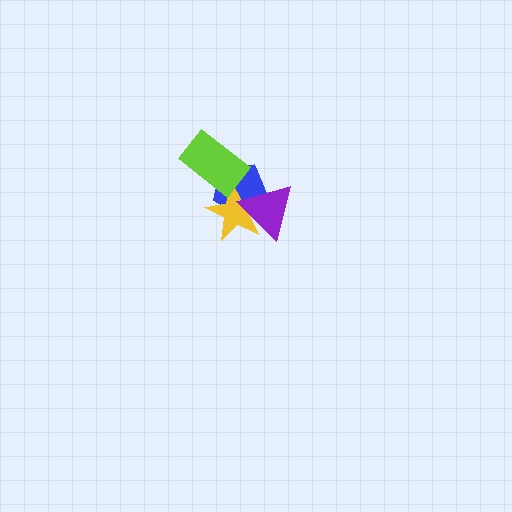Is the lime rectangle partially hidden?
No, no other shape covers it.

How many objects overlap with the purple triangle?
2 objects overlap with the purple triangle.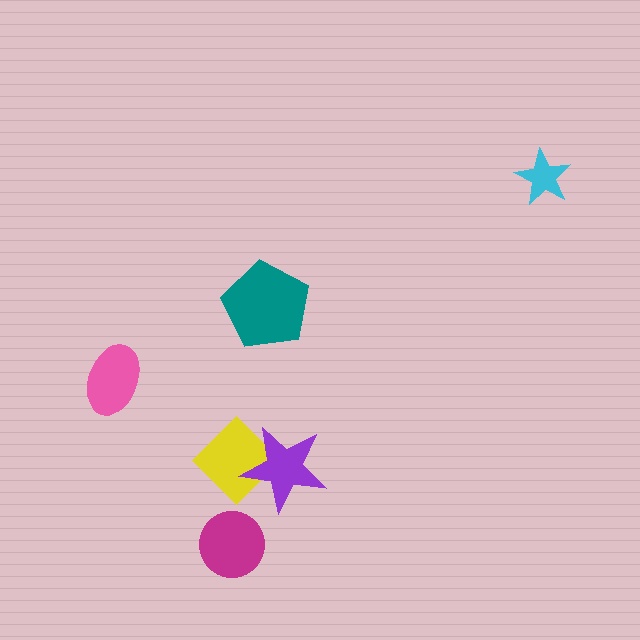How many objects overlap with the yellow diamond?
1 object overlaps with the yellow diamond.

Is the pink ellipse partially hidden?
No, no other shape covers it.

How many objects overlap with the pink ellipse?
0 objects overlap with the pink ellipse.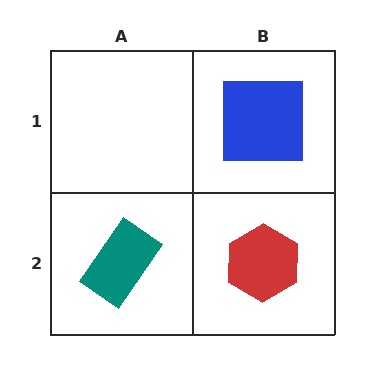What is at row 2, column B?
A red hexagon.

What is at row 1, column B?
A blue square.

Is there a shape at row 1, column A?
No, that cell is empty.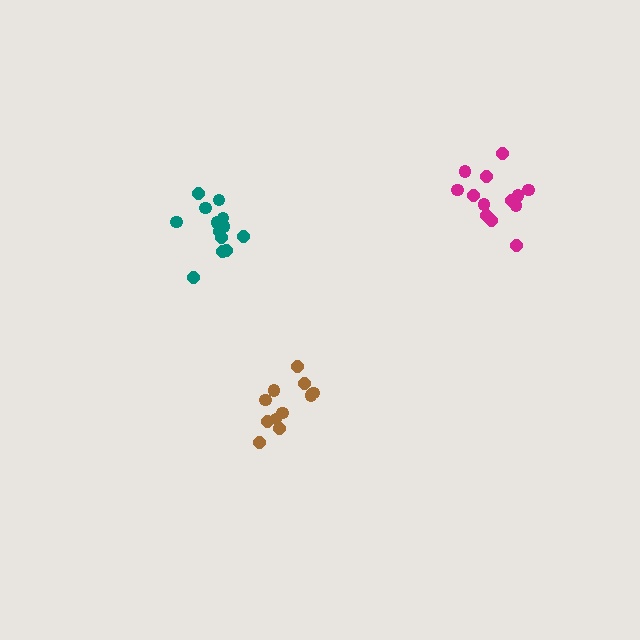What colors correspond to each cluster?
The clusters are colored: brown, teal, magenta.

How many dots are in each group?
Group 1: 11 dots, Group 2: 13 dots, Group 3: 13 dots (37 total).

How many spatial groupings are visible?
There are 3 spatial groupings.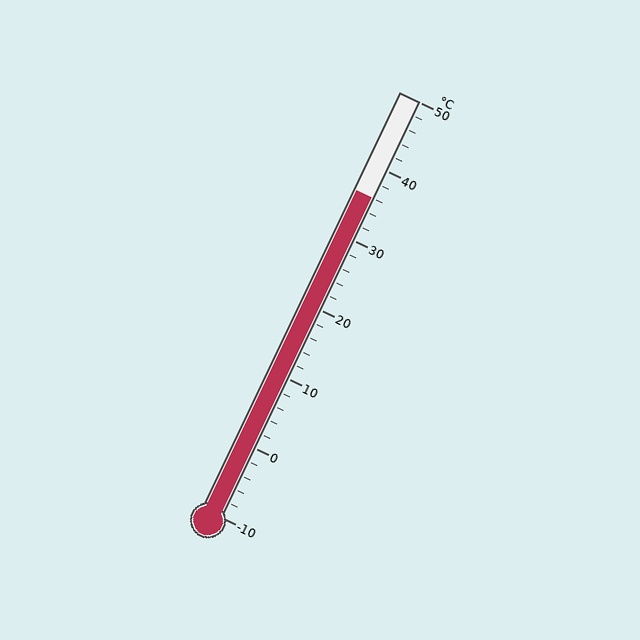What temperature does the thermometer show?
The thermometer shows approximately 36°C.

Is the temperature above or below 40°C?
The temperature is below 40°C.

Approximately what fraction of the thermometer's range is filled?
The thermometer is filled to approximately 75% of its range.